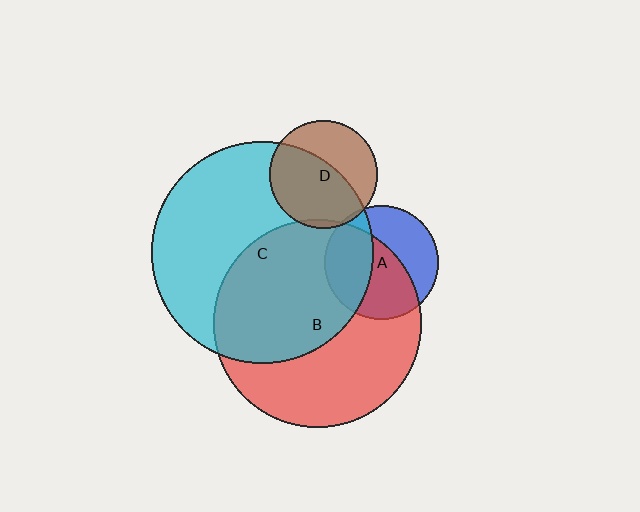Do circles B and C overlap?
Yes.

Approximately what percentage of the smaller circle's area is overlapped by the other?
Approximately 50%.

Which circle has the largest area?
Circle C (cyan).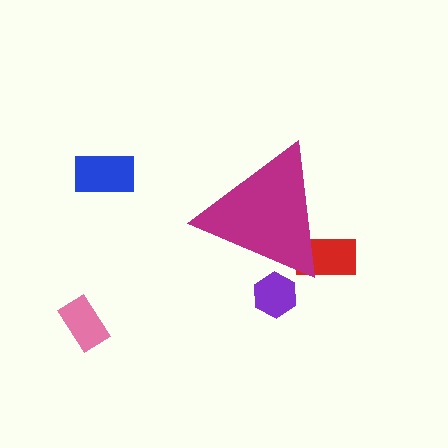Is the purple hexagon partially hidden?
Yes, the purple hexagon is partially hidden behind the magenta triangle.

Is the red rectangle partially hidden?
Yes, the red rectangle is partially hidden behind the magenta triangle.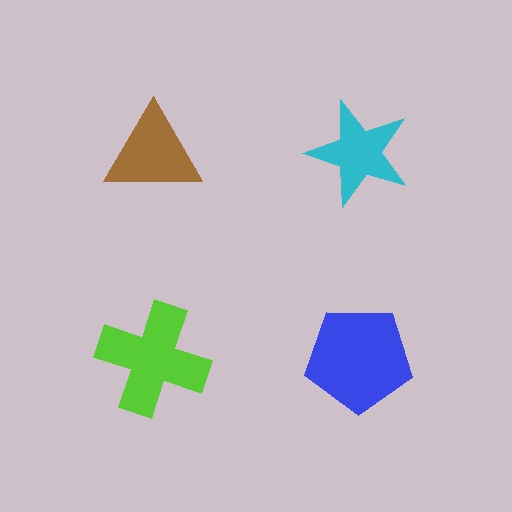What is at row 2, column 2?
A blue pentagon.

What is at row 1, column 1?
A brown triangle.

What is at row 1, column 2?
A cyan star.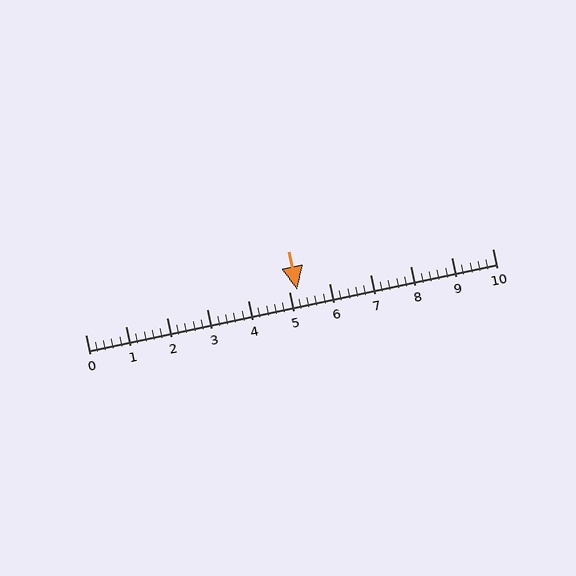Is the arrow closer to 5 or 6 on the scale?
The arrow is closer to 5.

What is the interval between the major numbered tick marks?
The major tick marks are spaced 1 units apart.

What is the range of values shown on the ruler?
The ruler shows values from 0 to 10.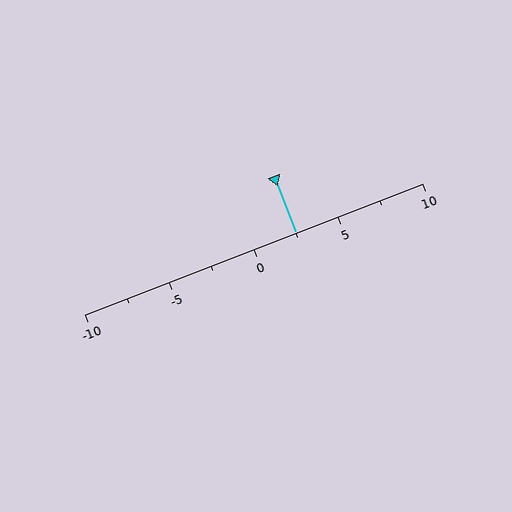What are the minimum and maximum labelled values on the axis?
The axis runs from -10 to 10.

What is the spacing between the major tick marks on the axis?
The major ticks are spaced 5 apart.